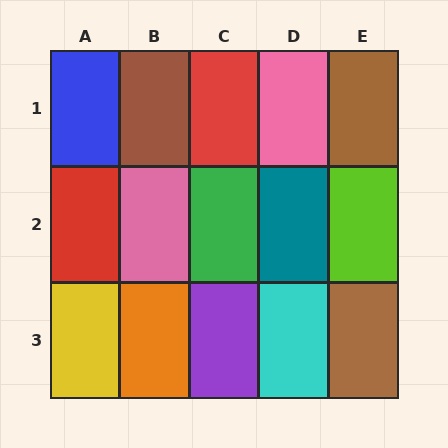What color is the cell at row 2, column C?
Green.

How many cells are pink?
2 cells are pink.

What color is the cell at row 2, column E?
Lime.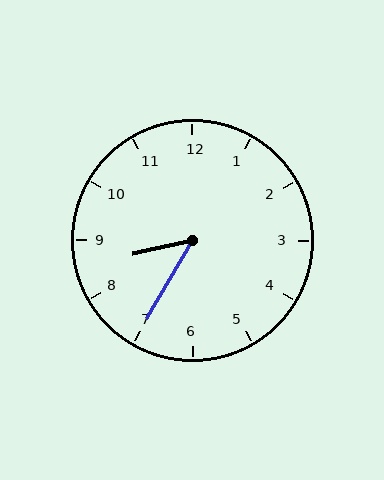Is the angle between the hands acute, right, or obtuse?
It is acute.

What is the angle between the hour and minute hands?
Approximately 48 degrees.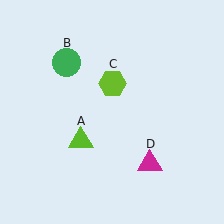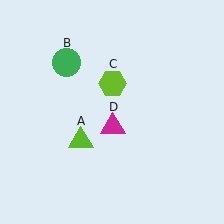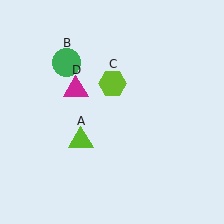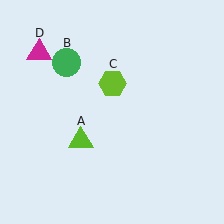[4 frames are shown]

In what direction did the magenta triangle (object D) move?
The magenta triangle (object D) moved up and to the left.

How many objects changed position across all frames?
1 object changed position: magenta triangle (object D).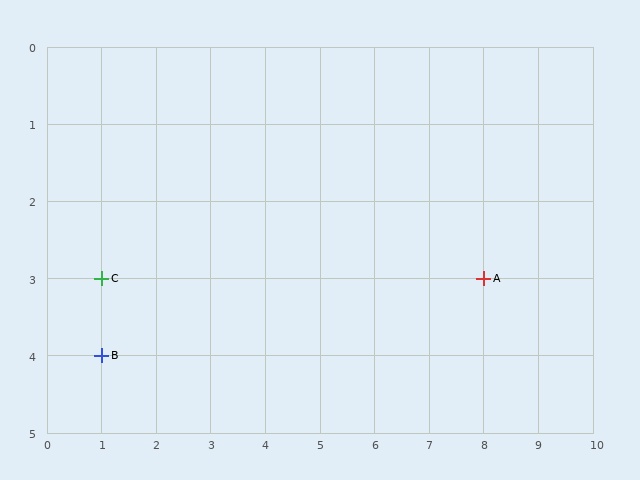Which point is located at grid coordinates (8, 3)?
Point A is at (8, 3).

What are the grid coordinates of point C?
Point C is at grid coordinates (1, 3).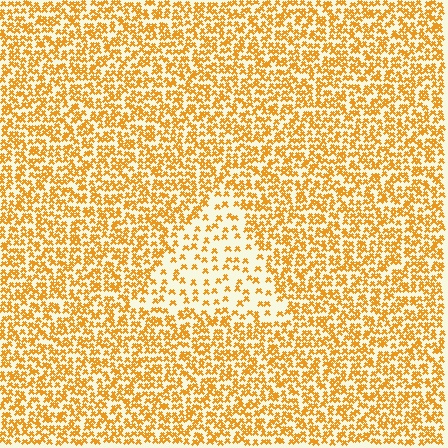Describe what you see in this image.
The image contains small orange elements arranged at two different densities. A triangle-shaped region is visible where the elements are less densely packed than the surrounding area.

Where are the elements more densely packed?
The elements are more densely packed outside the triangle boundary.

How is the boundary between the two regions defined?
The boundary is defined by a change in element density (approximately 2.4x ratio). All elements are the same color, size, and shape.